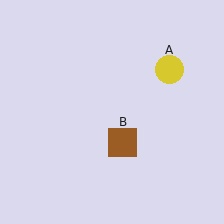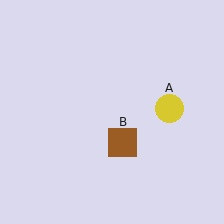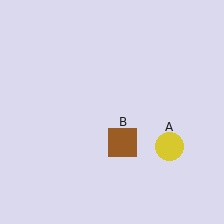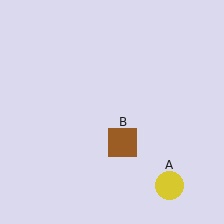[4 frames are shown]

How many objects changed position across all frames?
1 object changed position: yellow circle (object A).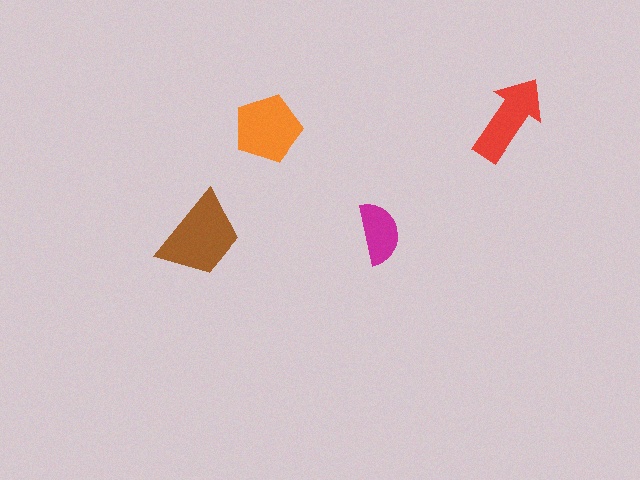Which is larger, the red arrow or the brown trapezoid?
The brown trapezoid.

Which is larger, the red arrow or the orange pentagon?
The orange pentagon.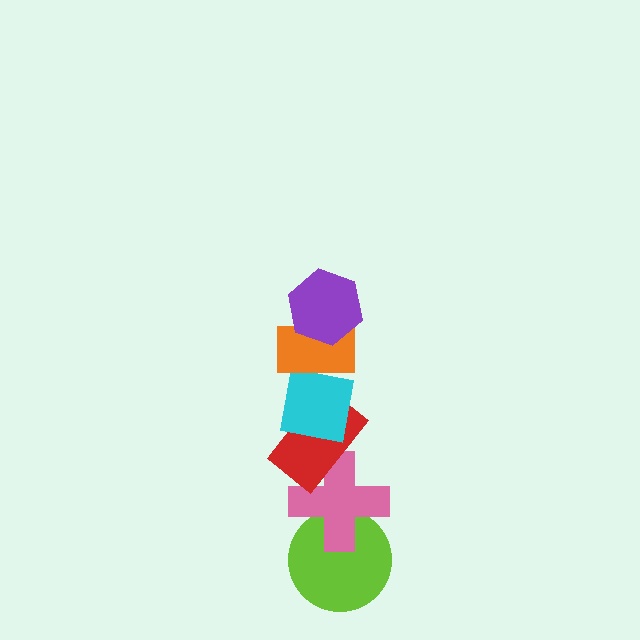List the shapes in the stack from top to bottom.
From top to bottom: the purple hexagon, the orange rectangle, the cyan square, the red rectangle, the pink cross, the lime circle.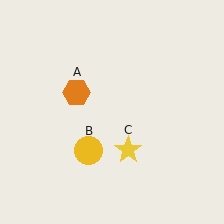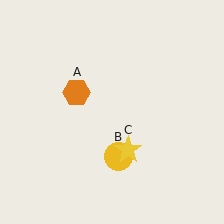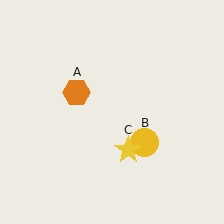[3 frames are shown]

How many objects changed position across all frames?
1 object changed position: yellow circle (object B).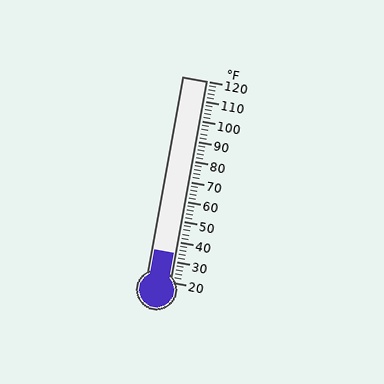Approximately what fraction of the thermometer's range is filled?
The thermometer is filled to approximately 15% of its range.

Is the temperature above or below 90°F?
The temperature is below 90°F.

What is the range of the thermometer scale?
The thermometer scale ranges from 20°F to 120°F.